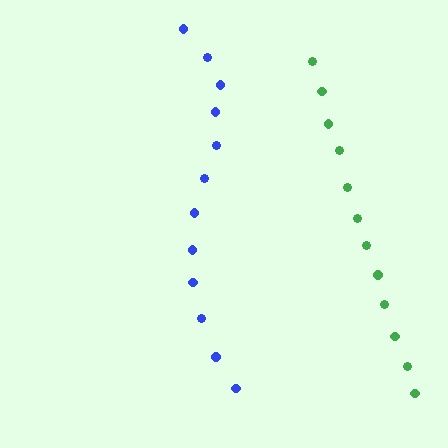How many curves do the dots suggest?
There are 2 distinct paths.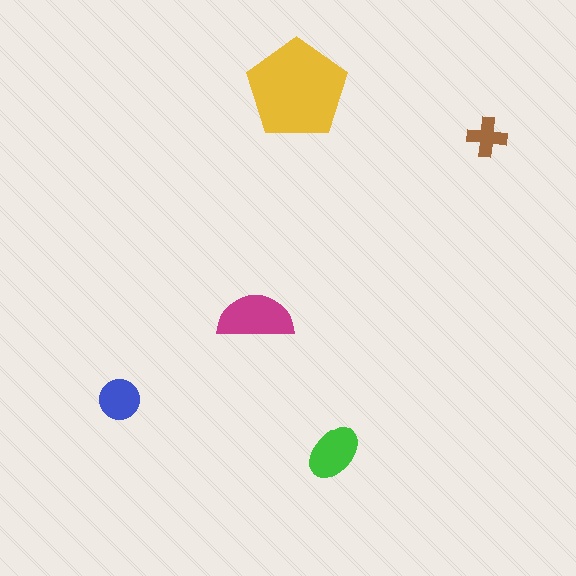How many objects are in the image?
There are 5 objects in the image.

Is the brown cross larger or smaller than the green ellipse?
Smaller.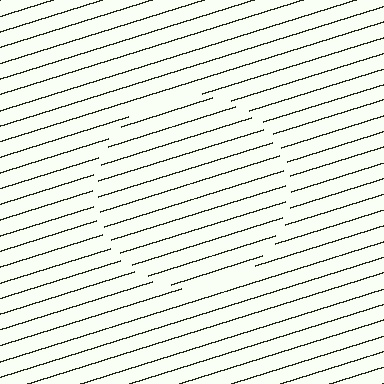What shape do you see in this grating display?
An illusory circle. The interior of the shape contains the same grating, shifted by half a period — the contour is defined by the phase discontinuity where line-ends from the inner and outer gratings abut.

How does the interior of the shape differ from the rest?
The interior of the shape contains the same grating, shifted by half a period — the contour is defined by the phase discontinuity where line-ends from the inner and outer gratings abut.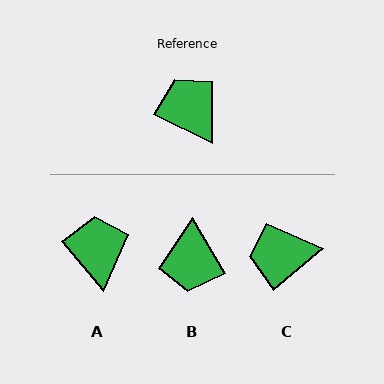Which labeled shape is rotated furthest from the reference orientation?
B, about 146 degrees away.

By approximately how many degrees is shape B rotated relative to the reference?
Approximately 146 degrees counter-clockwise.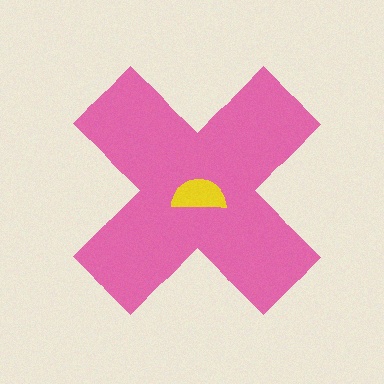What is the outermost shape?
The pink cross.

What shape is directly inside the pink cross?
The yellow semicircle.